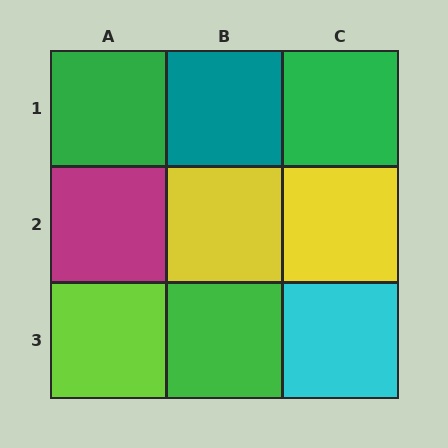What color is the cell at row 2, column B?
Yellow.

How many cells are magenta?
1 cell is magenta.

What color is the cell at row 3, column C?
Cyan.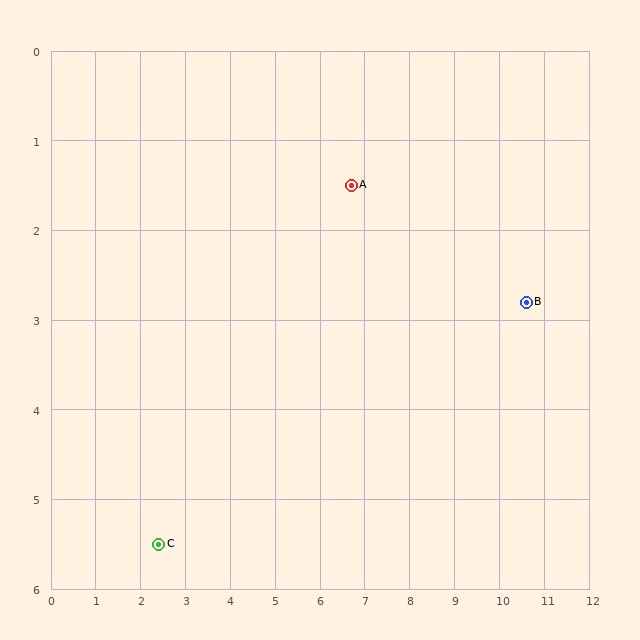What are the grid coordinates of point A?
Point A is at approximately (6.7, 1.5).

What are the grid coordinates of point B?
Point B is at approximately (10.6, 2.8).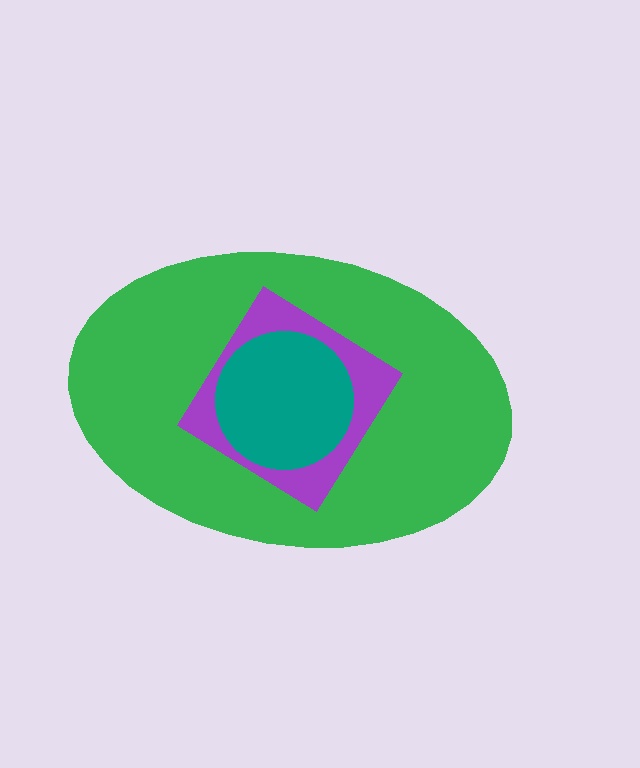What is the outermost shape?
The green ellipse.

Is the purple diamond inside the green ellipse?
Yes.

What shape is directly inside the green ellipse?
The purple diamond.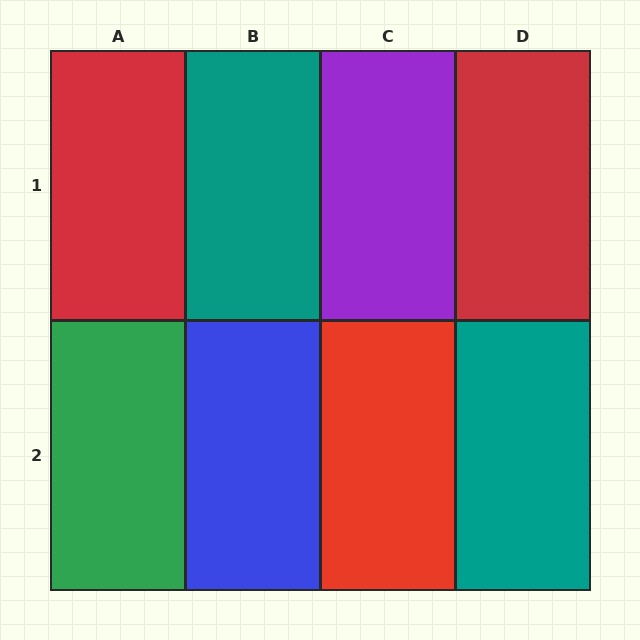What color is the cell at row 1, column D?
Red.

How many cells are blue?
1 cell is blue.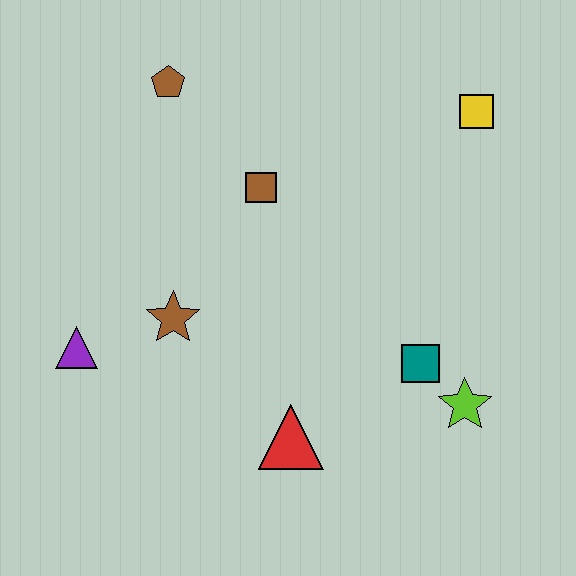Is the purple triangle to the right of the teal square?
No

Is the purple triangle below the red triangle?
No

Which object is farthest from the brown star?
The yellow square is farthest from the brown star.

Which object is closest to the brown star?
The purple triangle is closest to the brown star.